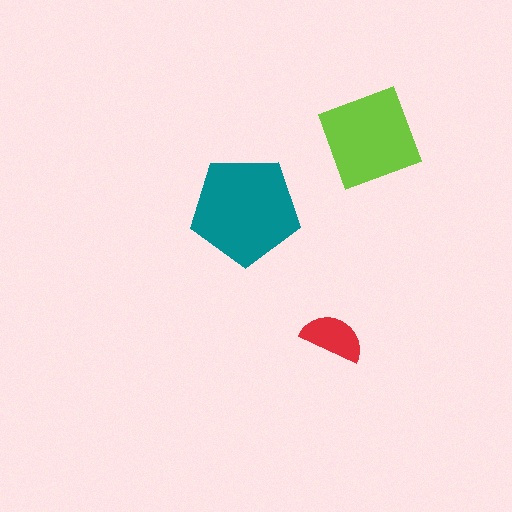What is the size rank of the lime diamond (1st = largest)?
2nd.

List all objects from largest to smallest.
The teal pentagon, the lime diamond, the red semicircle.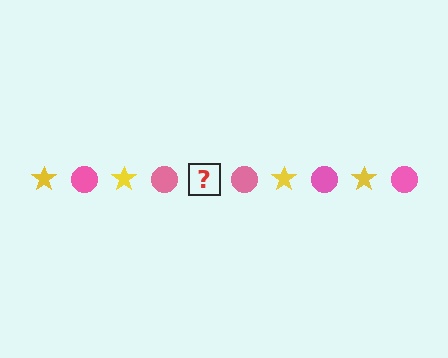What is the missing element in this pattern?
The missing element is a yellow star.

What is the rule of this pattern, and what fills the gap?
The rule is that the pattern alternates between yellow star and pink circle. The gap should be filled with a yellow star.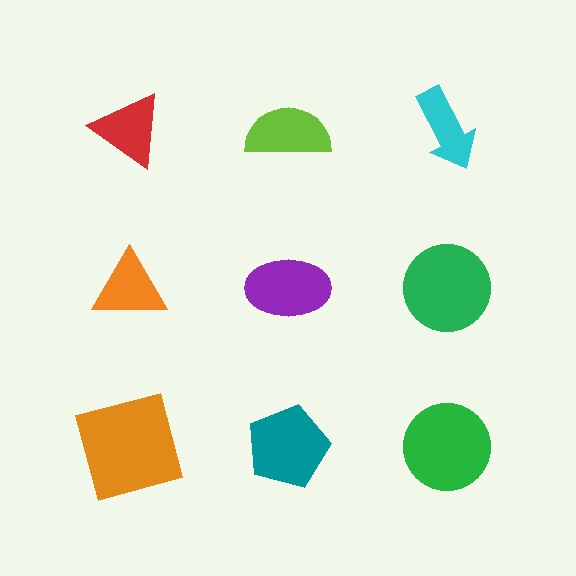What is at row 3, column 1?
An orange square.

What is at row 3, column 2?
A teal pentagon.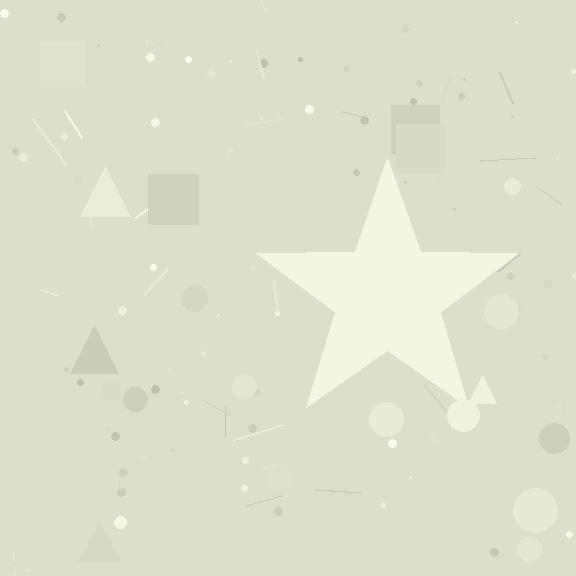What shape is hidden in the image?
A star is hidden in the image.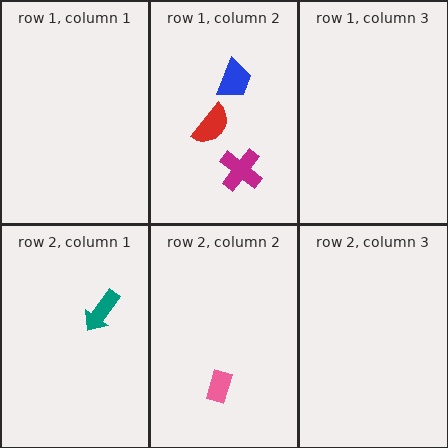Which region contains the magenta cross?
The row 1, column 2 region.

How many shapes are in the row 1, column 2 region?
3.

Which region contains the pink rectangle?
The row 2, column 2 region.